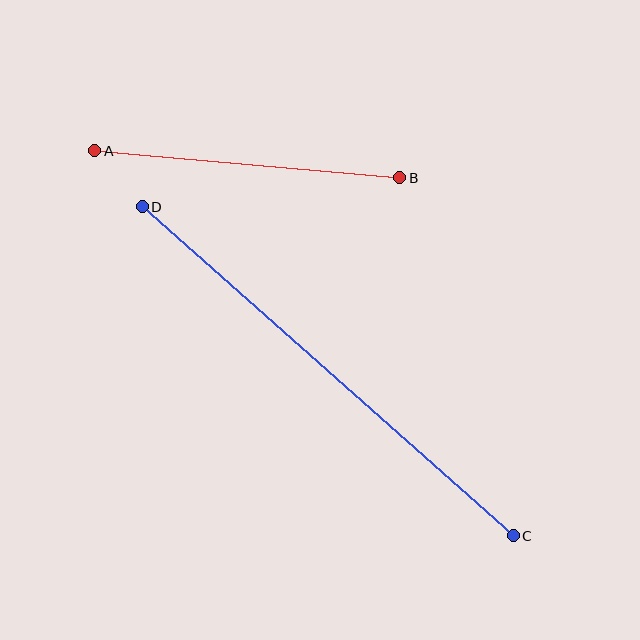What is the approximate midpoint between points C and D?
The midpoint is at approximately (328, 371) pixels.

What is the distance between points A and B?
The distance is approximately 306 pixels.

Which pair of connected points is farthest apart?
Points C and D are farthest apart.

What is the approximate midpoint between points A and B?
The midpoint is at approximately (247, 164) pixels.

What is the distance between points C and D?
The distance is approximately 496 pixels.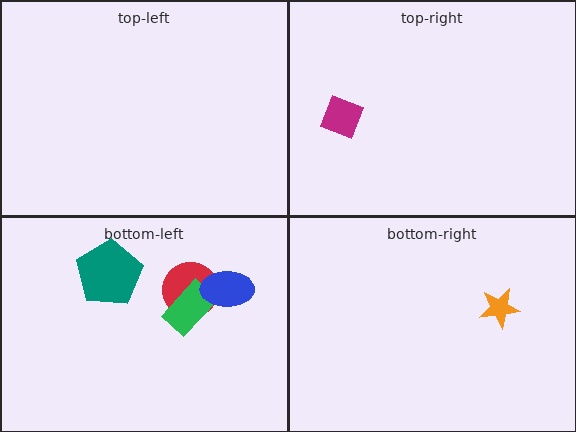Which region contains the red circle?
The bottom-left region.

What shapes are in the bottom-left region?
The red circle, the green rectangle, the teal pentagon, the blue ellipse.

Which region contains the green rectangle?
The bottom-left region.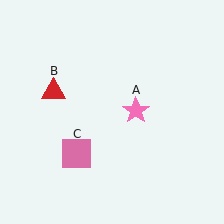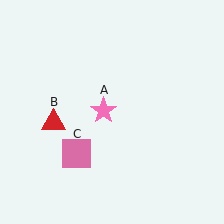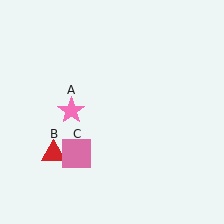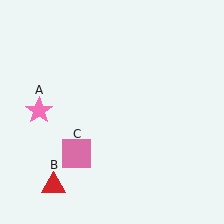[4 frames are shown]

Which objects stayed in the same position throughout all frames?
Pink square (object C) remained stationary.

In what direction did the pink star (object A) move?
The pink star (object A) moved left.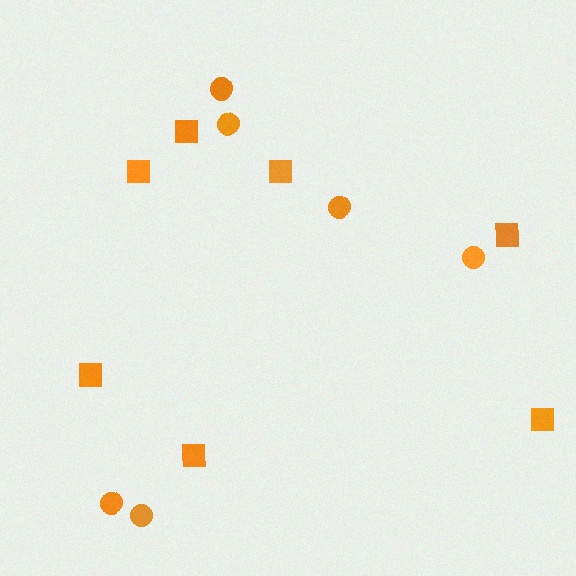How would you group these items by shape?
There are 2 groups: one group of squares (7) and one group of circles (6).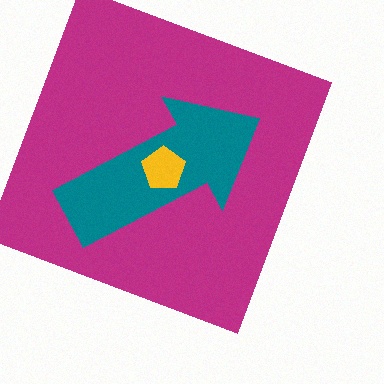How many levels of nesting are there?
3.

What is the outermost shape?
The magenta square.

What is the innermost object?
The yellow pentagon.